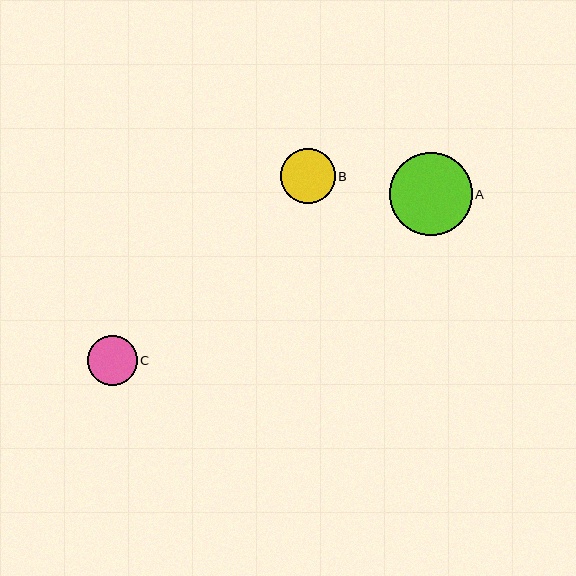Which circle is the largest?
Circle A is the largest with a size of approximately 83 pixels.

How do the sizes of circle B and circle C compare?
Circle B and circle C are approximately the same size.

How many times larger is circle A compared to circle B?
Circle A is approximately 1.5 times the size of circle B.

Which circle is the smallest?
Circle C is the smallest with a size of approximately 50 pixels.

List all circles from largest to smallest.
From largest to smallest: A, B, C.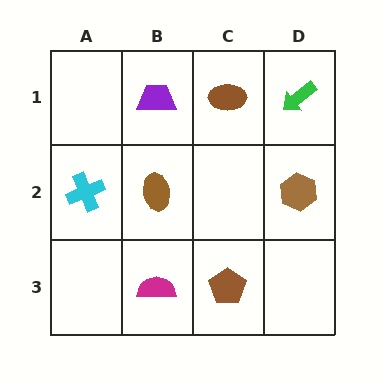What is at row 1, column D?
A green arrow.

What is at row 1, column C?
A brown ellipse.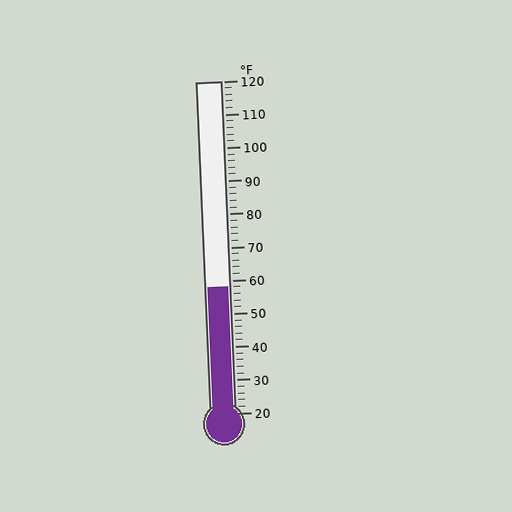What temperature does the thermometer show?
The thermometer shows approximately 58°F.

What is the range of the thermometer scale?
The thermometer scale ranges from 20°F to 120°F.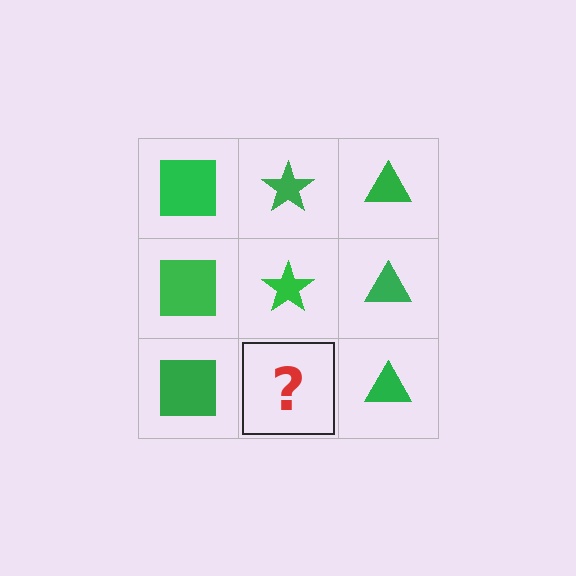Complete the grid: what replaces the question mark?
The question mark should be replaced with a green star.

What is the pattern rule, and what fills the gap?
The rule is that each column has a consistent shape. The gap should be filled with a green star.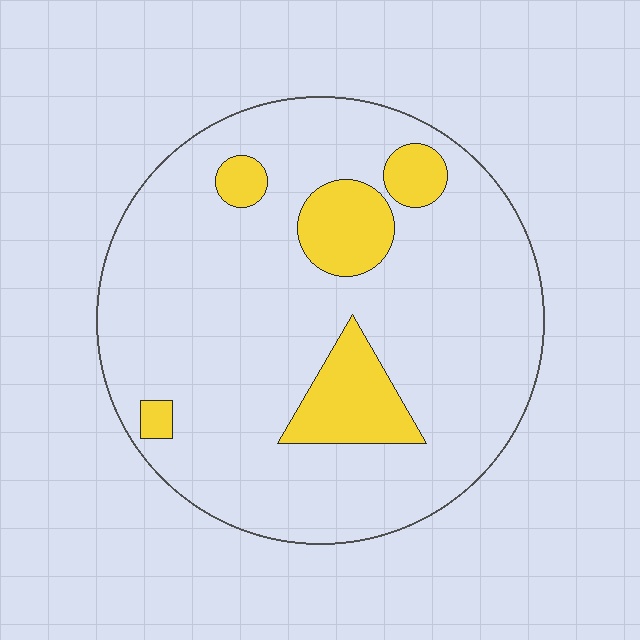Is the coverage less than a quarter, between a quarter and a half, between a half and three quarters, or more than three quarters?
Less than a quarter.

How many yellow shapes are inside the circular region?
5.